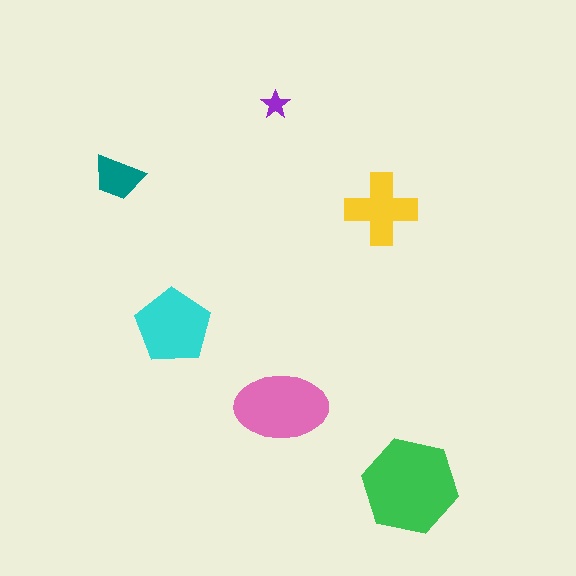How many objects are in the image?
There are 6 objects in the image.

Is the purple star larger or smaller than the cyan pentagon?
Smaller.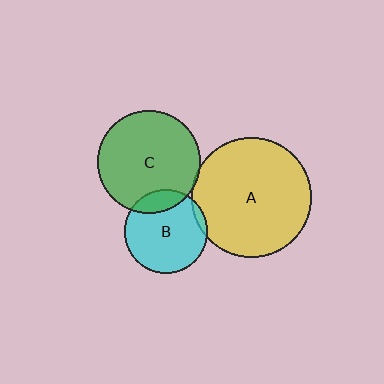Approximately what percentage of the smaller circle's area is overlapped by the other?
Approximately 5%.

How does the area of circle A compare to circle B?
Approximately 2.1 times.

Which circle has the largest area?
Circle A (yellow).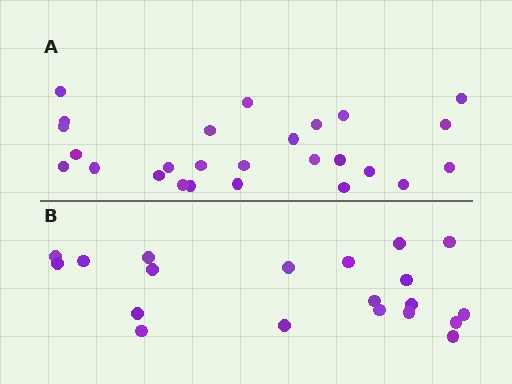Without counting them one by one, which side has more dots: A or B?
Region A (the top region) has more dots.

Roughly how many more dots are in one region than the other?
Region A has about 6 more dots than region B.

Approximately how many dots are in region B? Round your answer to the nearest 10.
About 20 dots.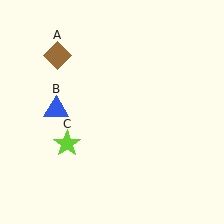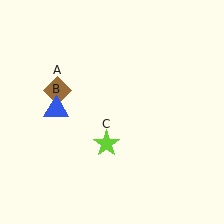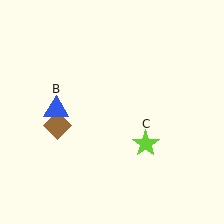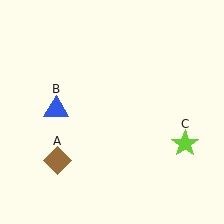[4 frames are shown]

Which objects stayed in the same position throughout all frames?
Blue triangle (object B) remained stationary.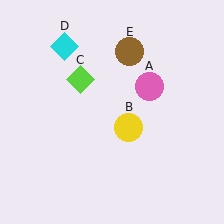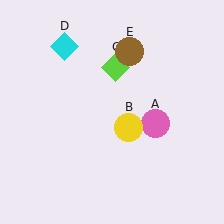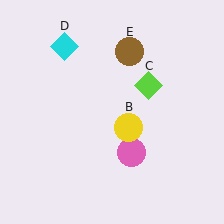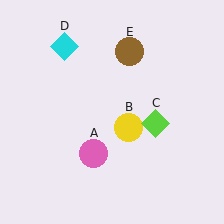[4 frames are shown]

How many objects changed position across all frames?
2 objects changed position: pink circle (object A), lime diamond (object C).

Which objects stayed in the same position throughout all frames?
Yellow circle (object B) and cyan diamond (object D) and brown circle (object E) remained stationary.